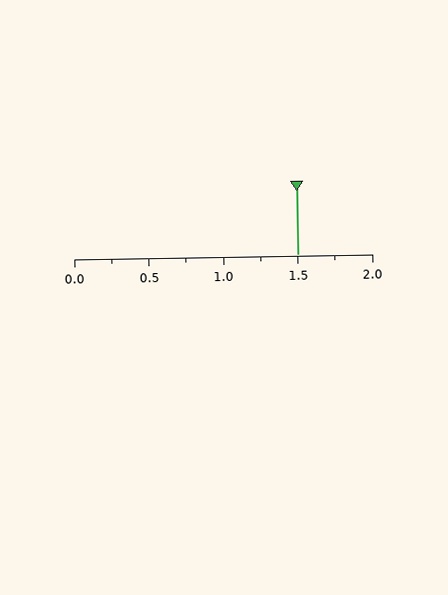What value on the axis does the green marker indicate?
The marker indicates approximately 1.5.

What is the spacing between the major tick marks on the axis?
The major ticks are spaced 0.5 apart.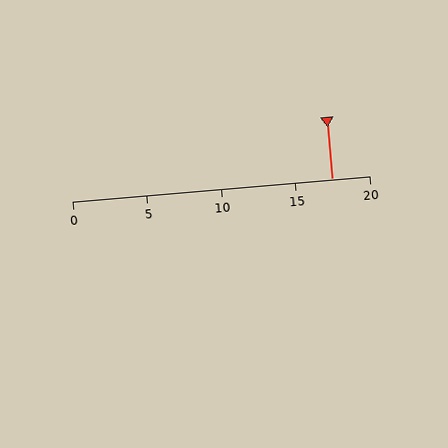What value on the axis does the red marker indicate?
The marker indicates approximately 17.5.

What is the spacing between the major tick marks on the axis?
The major ticks are spaced 5 apart.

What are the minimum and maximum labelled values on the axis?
The axis runs from 0 to 20.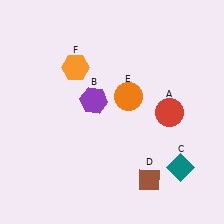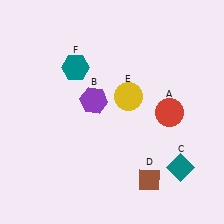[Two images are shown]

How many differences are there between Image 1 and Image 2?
There are 2 differences between the two images.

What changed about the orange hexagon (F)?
In Image 1, F is orange. In Image 2, it changed to teal.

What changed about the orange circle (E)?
In Image 1, E is orange. In Image 2, it changed to yellow.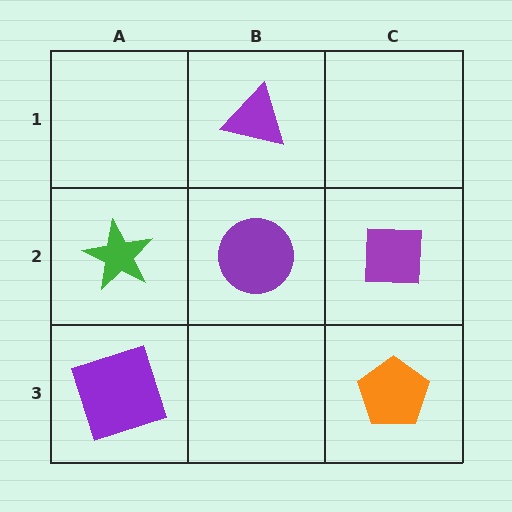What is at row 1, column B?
A purple triangle.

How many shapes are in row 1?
1 shape.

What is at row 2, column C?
A purple square.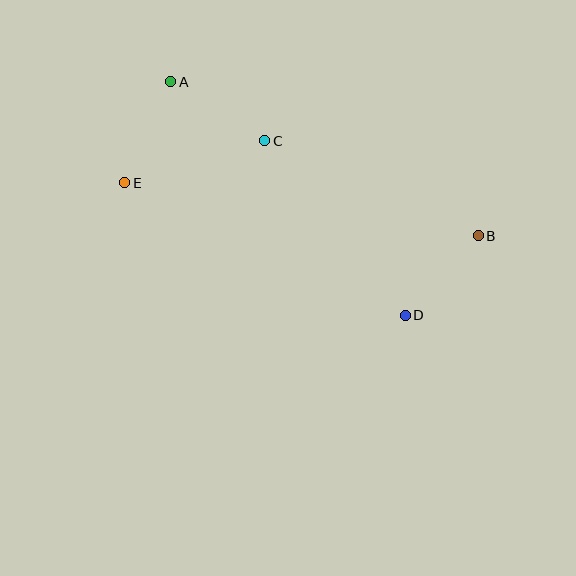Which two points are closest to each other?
Points B and D are closest to each other.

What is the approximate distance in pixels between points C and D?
The distance between C and D is approximately 224 pixels.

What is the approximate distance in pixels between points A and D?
The distance between A and D is approximately 331 pixels.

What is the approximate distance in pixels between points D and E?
The distance between D and E is approximately 311 pixels.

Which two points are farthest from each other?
Points B and E are farthest from each other.